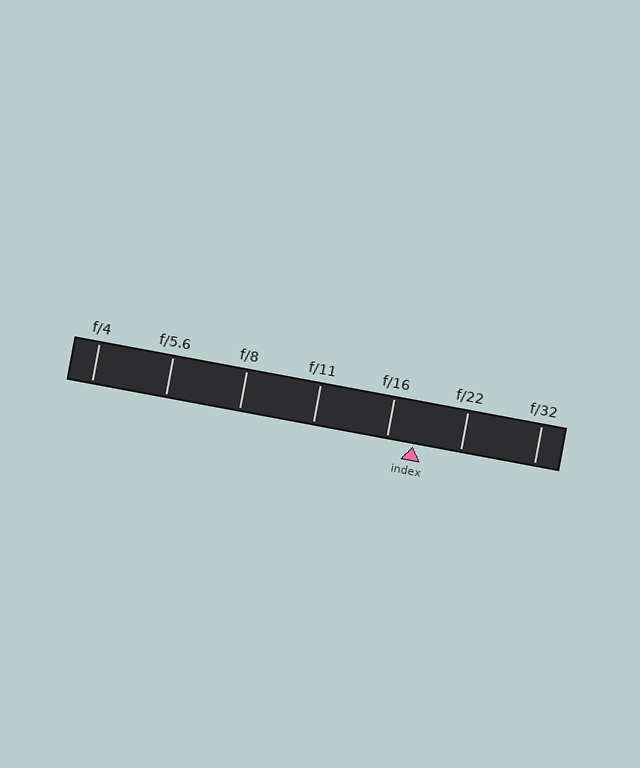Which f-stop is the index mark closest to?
The index mark is closest to f/16.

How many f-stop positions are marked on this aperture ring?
There are 7 f-stop positions marked.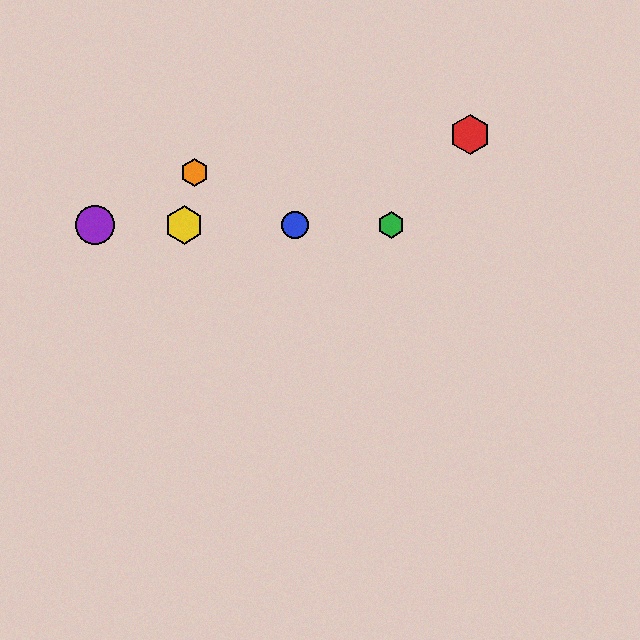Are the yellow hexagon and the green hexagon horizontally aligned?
Yes, both are at y≈225.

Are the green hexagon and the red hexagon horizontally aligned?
No, the green hexagon is at y≈225 and the red hexagon is at y≈135.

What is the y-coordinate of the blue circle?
The blue circle is at y≈225.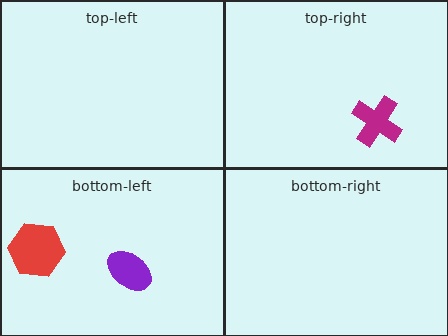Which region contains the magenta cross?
The top-right region.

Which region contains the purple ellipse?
The bottom-left region.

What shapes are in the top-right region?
The magenta cross.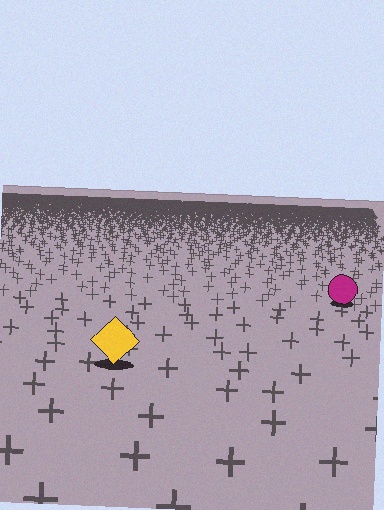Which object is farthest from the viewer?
The magenta circle is farthest from the viewer. It appears smaller and the ground texture around it is denser.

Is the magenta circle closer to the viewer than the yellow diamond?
No. The yellow diamond is closer — you can tell from the texture gradient: the ground texture is coarser near it.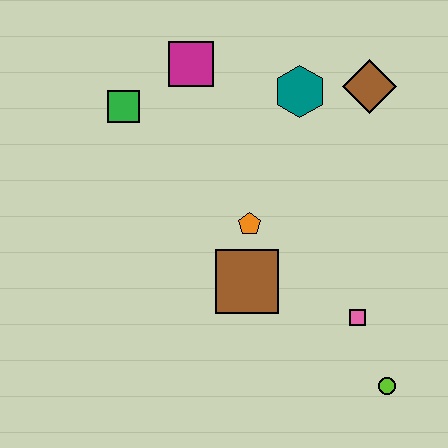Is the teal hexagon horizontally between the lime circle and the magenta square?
Yes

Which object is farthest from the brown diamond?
The lime circle is farthest from the brown diamond.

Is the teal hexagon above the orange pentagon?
Yes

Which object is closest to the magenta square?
The green square is closest to the magenta square.